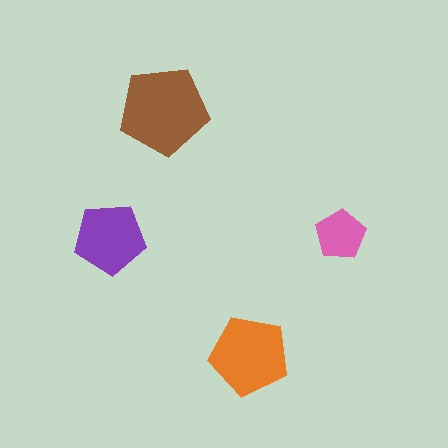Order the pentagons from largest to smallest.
the brown one, the orange one, the purple one, the pink one.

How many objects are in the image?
There are 4 objects in the image.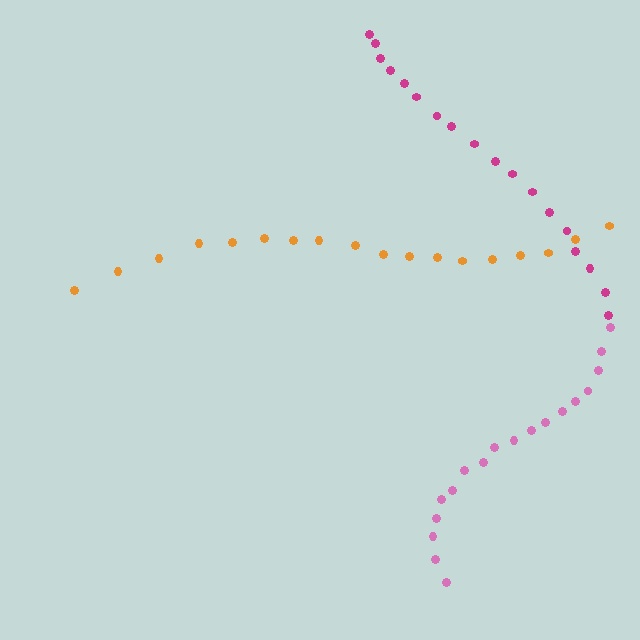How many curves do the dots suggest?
There are 3 distinct paths.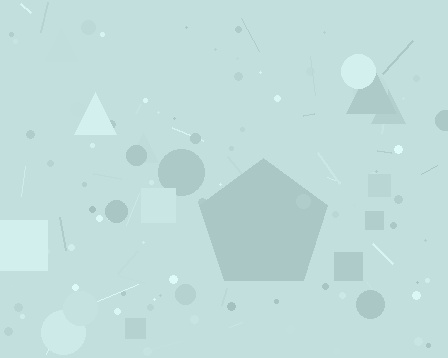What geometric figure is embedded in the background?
A pentagon is embedded in the background.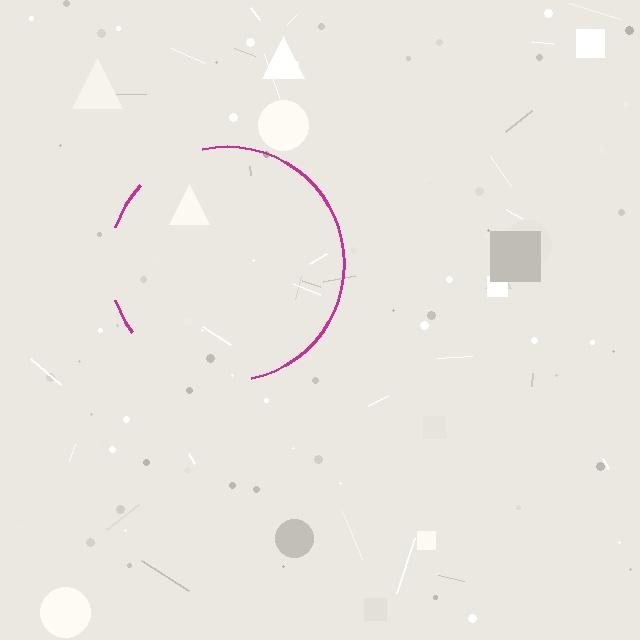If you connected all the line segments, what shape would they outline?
They would outline a circle.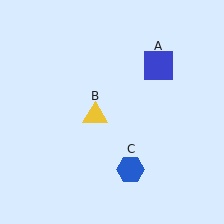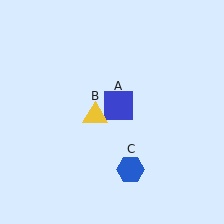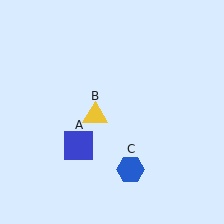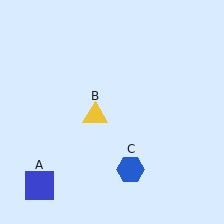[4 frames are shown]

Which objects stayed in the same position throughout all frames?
Yellow triangle (object B) and blue hexagon (object C) remained stationary.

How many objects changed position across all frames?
1 object changed position: blue square (object A).